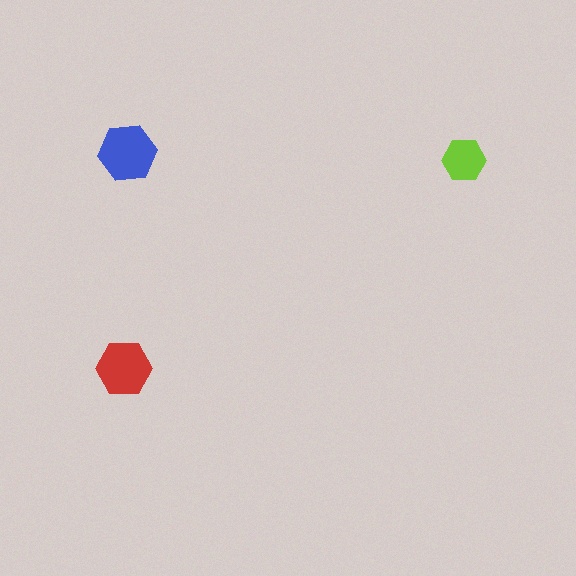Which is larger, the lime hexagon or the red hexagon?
The red one.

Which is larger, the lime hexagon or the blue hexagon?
The blue one.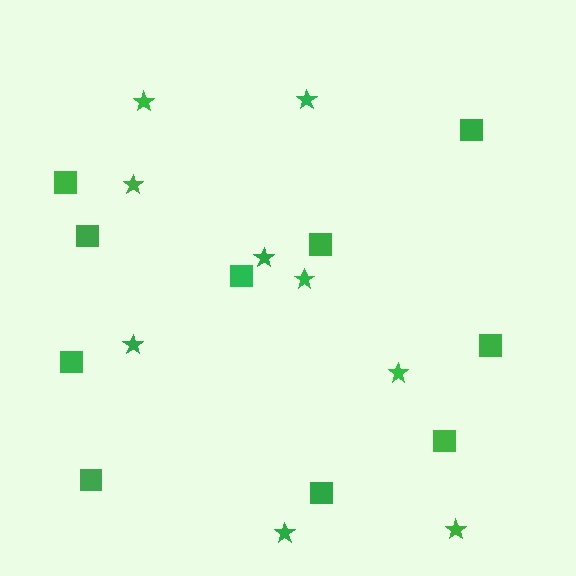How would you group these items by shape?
There are 2 groups: one group of stars (9) and one group of squares (10).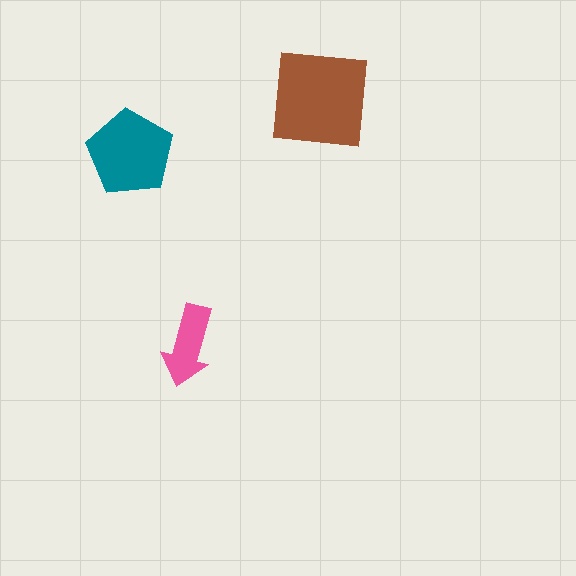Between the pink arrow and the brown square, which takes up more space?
The brown square.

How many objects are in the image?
There are 3 objects in the image.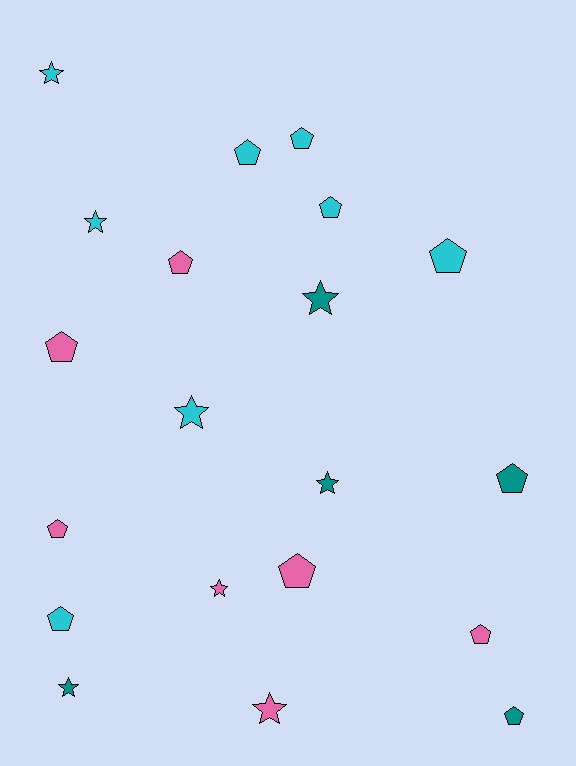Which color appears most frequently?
Cyan, with 8 objects.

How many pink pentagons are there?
There are 5 pink pentagons.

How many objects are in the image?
There are 20 objects.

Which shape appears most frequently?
Pentagon, with 12 objects.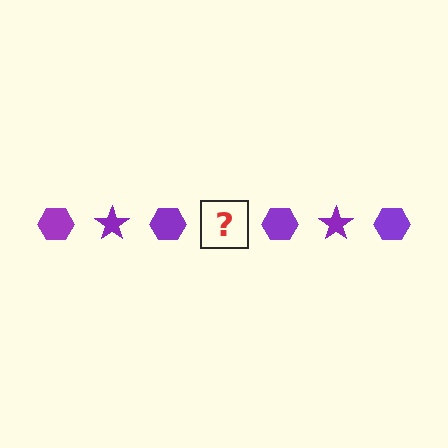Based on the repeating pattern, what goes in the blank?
The blank should be a purple star.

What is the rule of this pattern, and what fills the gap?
The rule is that the pattern cycles through hexagon, star shapes in purple. The gap should be filled with a purple star.